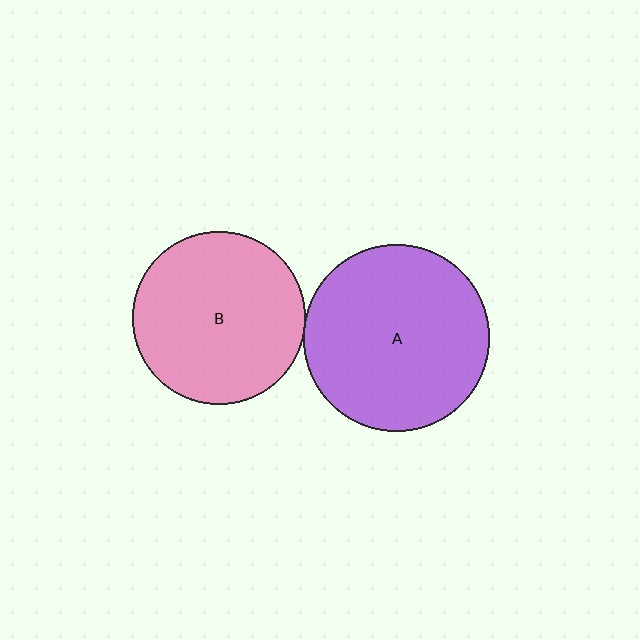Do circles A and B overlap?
Yes.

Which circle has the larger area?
Circle A (purple).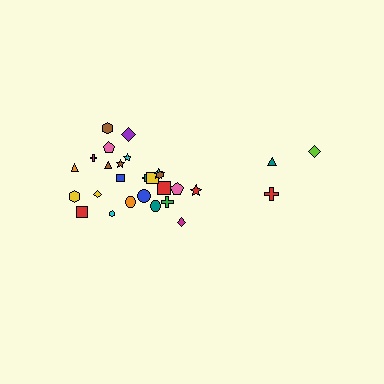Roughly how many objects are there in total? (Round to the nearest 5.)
Roughly 30 objects in total.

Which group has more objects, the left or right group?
The left group.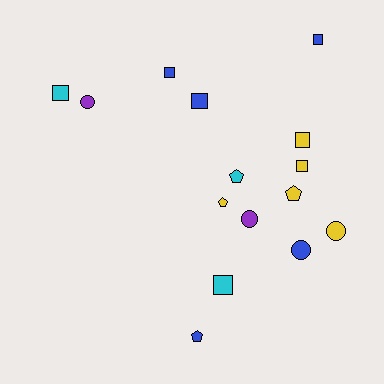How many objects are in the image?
There are 15 objects.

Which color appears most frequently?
Blue, with 5 objects.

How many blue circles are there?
There is 1 blue circle.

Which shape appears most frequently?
Square, with 7 objects.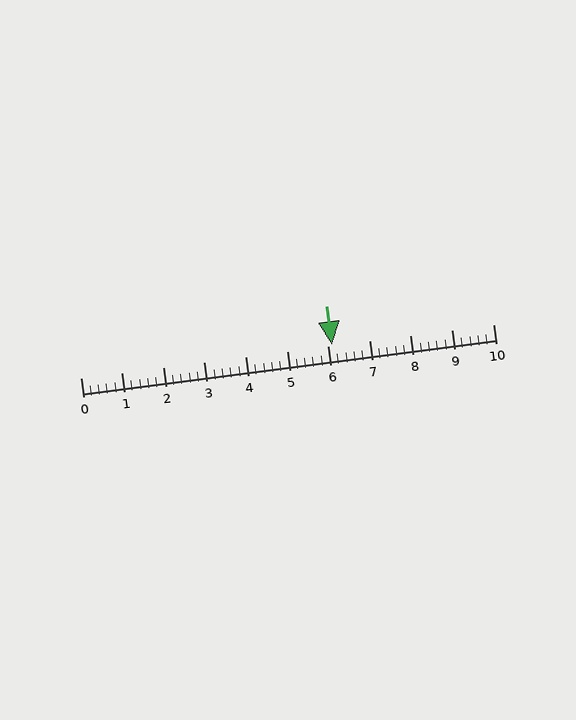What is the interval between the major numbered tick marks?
The major tick marks are spaced 1 units apart.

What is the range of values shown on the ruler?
The ruler shows values from 0 to 10.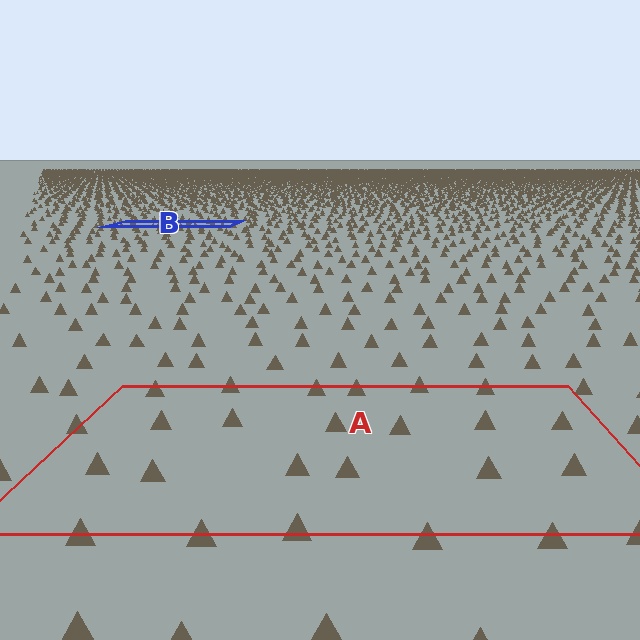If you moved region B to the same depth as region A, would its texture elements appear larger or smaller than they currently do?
They would appear larger. At a closer depth, the same texture elements are projected at a bigger on-screen size.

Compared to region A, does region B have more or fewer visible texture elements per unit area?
Region B has more texture elements per unit area — they are packed more densely because it is farther away.